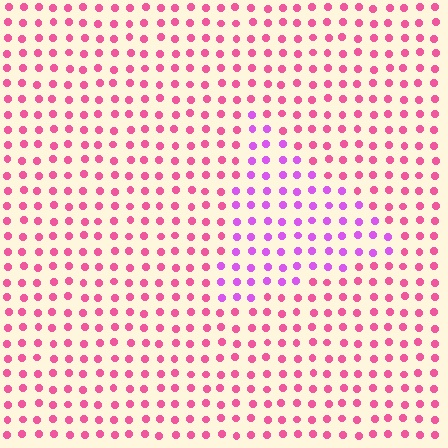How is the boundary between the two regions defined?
The boundary is defined purely by a slight shift in hue (about 41 degrees). Spacing, size, and orientation are identical on both sides.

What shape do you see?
I see a triangle.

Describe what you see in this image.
The image is filled with small pink elements in a uniform arrangement. A triangle-shaped region is visible where the elements are tinted to a slightly different hue, forming a subtle color boundary.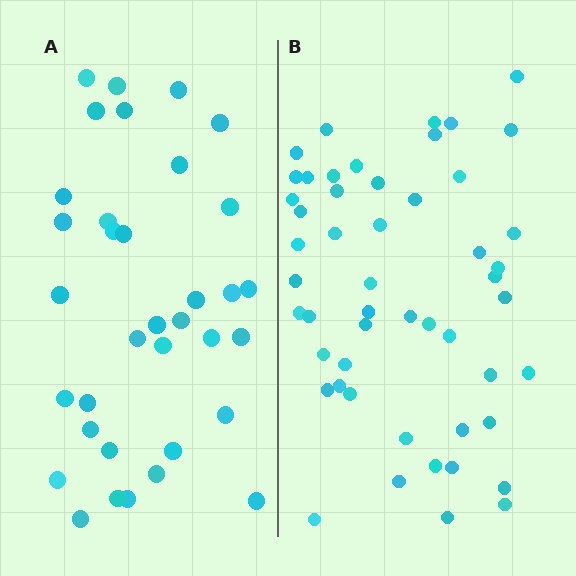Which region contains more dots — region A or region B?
Region B (the right region) has more dots.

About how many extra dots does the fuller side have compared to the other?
Region B has approximately 15 more dots than region A.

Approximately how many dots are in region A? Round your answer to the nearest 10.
About 40 dots. (The exact count is 35, which rounds to 40.)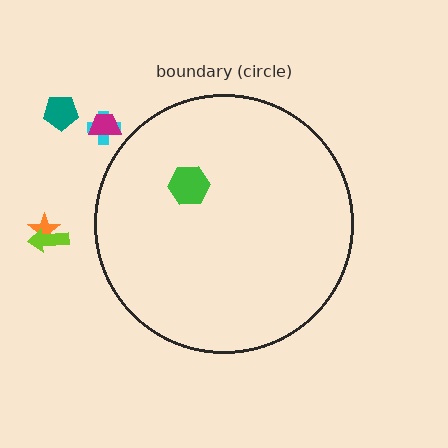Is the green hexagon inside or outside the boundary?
Inside.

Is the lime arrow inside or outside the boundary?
Outside.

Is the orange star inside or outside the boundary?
Outside.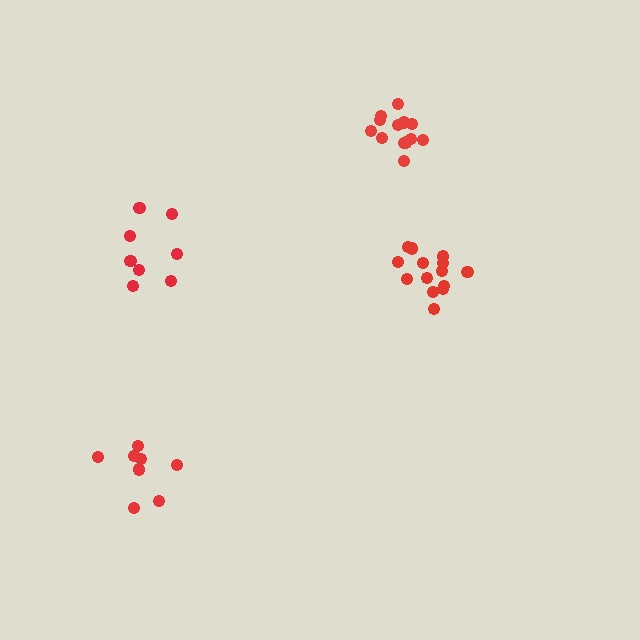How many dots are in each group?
Group 1: 14 dots, Group 2: 8 dots, Group 3: 9 dots, Group 4: 13 dots (44 total).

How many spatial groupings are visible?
There are 4 spatial groupings.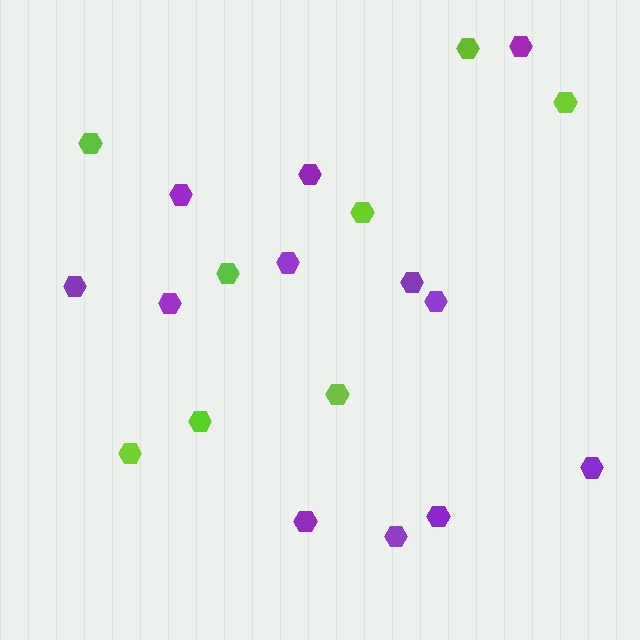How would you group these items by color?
There are 2 groups: one group of lime hexagons (8) and one group of purple hexagons (12).